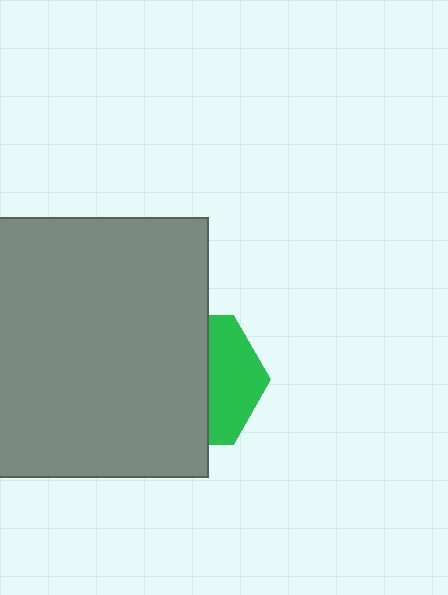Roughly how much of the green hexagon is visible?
A small part of it is visible (roughly 38%).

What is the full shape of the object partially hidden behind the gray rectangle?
The partially hidden object is a green hexagon.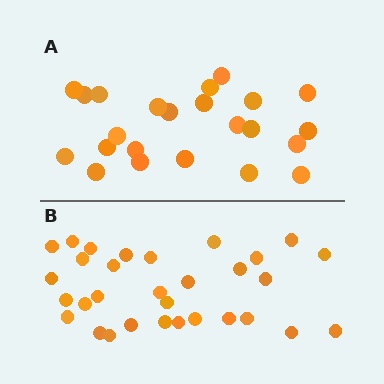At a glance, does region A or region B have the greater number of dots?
Region B (the bottom region) has more dots.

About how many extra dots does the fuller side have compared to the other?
Region B has roughly 8 or so more dots than region A.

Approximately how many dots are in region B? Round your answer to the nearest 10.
About 30 dots. (The exact count is 31, which rounds to 30.)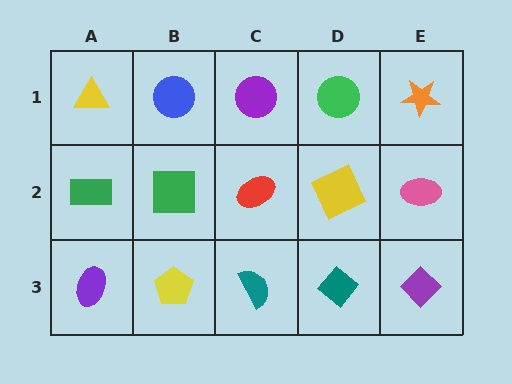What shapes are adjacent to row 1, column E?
A pink ellipse (row 2, column E), a green circle (row 1, column D).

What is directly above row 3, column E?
A pink ellipse.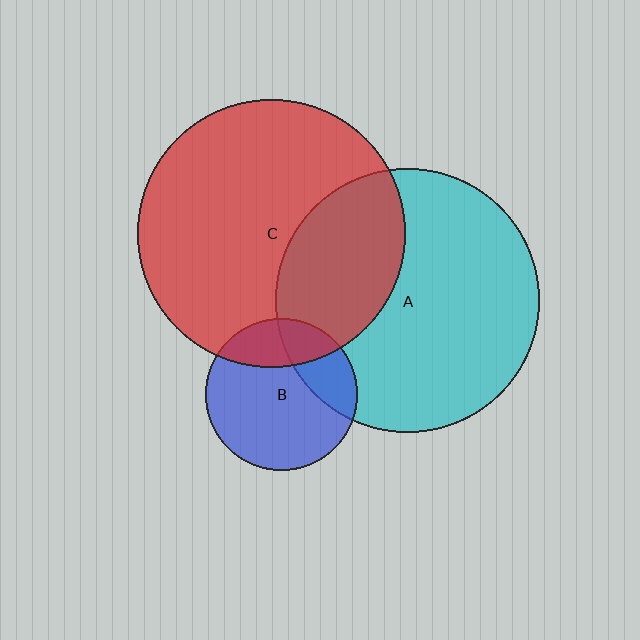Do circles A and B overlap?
Yes.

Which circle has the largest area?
Circle C (red).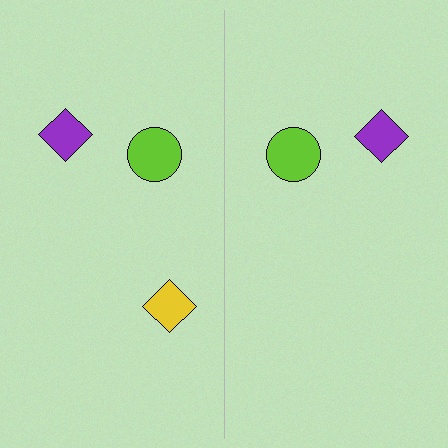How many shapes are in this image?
There are 5 shapes in this image.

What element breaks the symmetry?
A yellow diamond is missing from the right side.